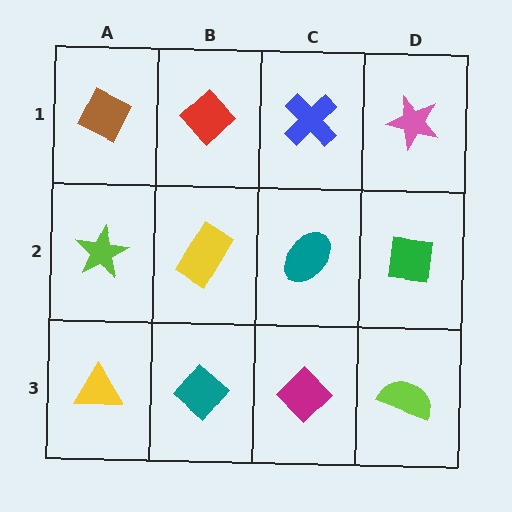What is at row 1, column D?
A pink star.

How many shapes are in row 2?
4 shapes.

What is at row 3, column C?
A magenta diamond.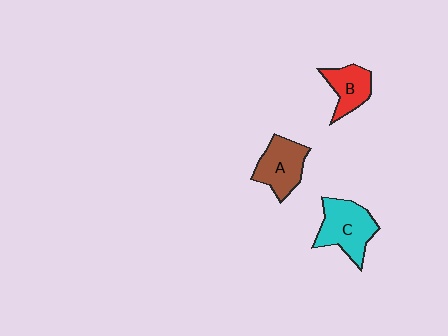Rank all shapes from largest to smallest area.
From largest to smallest: C (cyan), A (brown), B (red).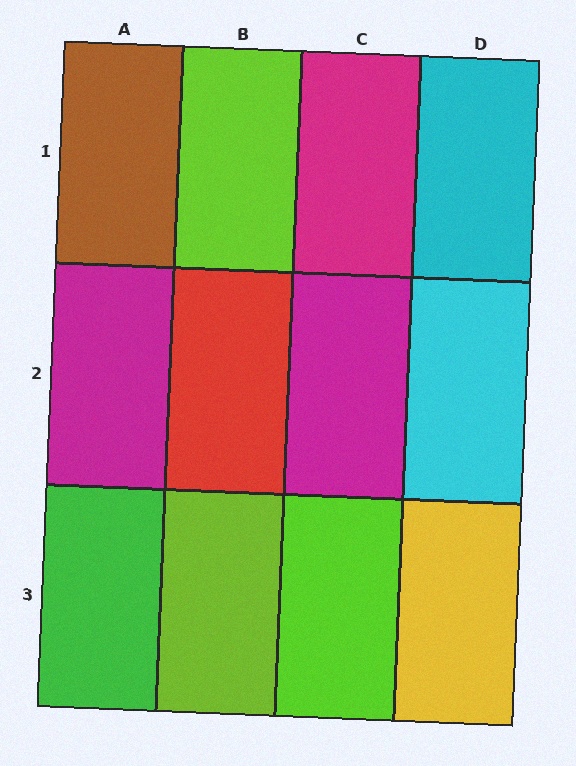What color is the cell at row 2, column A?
Magenta.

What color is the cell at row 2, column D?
Cyan.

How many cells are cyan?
2 cells are cyan.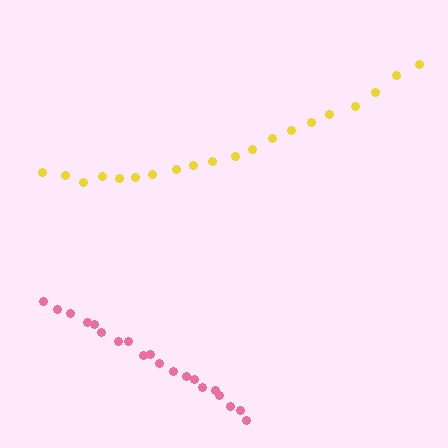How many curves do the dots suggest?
There are 2 distinct paths.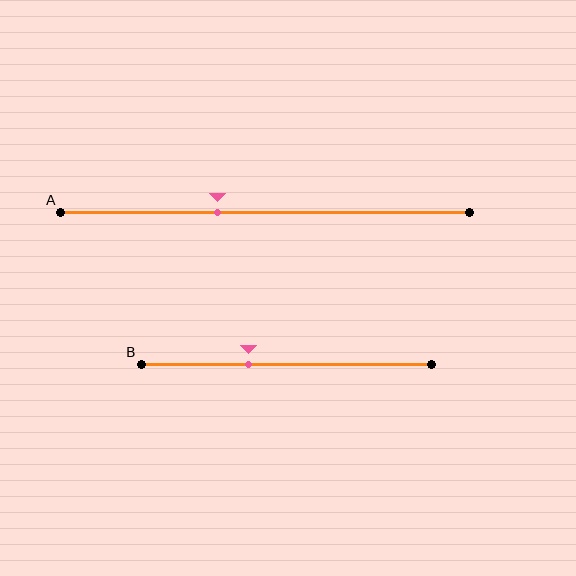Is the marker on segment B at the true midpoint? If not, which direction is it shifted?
No, the marker on segment B is shifted to the left by about 13% of the segment length.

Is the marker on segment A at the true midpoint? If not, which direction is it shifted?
No, the marker on segment A is shifted to the left by about 12% of the segment length.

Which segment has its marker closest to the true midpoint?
Segment A has its marker closest to the true midpoint.